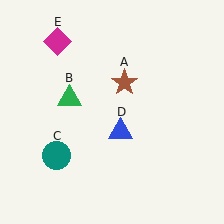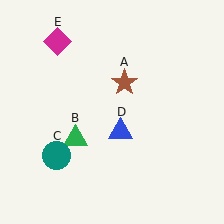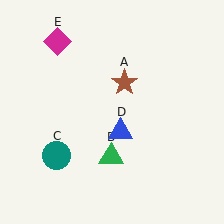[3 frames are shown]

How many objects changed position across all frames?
1 object changed position: green triangle (object B).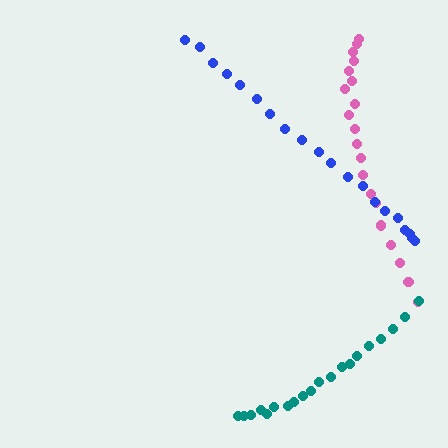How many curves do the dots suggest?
There are 3 distinct paths.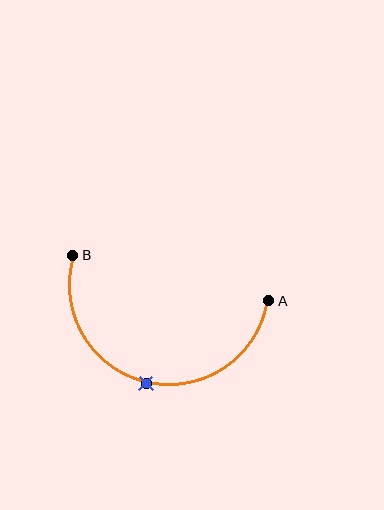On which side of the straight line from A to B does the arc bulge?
The arc bulges below the straight line connecting A and B.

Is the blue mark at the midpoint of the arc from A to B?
Yes. The blue mark lies on the arc at equal arc-length from both A and B — it is the arc midpoint.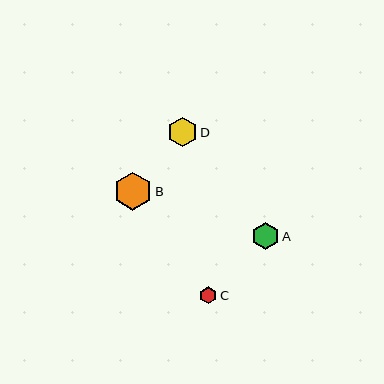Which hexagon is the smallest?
Hexagon C is the smallest with a size of approximately 17 pixels.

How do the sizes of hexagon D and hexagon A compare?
Hexagon D and hexagon A are approximately the same size.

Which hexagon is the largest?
Hexagon B is the largest with a size of approximately 38 pixels.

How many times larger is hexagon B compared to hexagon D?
Hexagon B is approximately 1.3 times the size of hexagon D.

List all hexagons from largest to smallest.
From largest to smallest: B, D, A, C.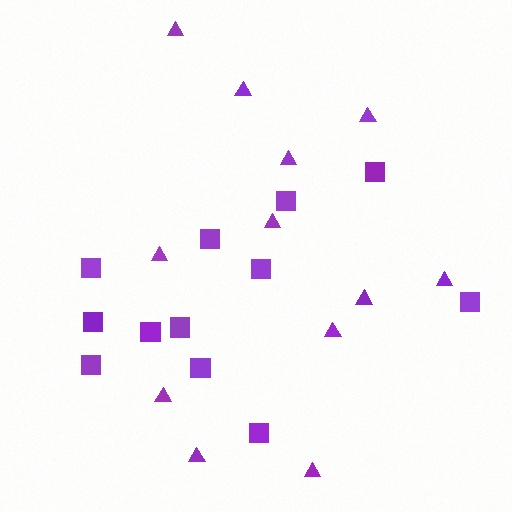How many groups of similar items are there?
There are 2 groups: one group of squares (12) and one group of triangles (12).